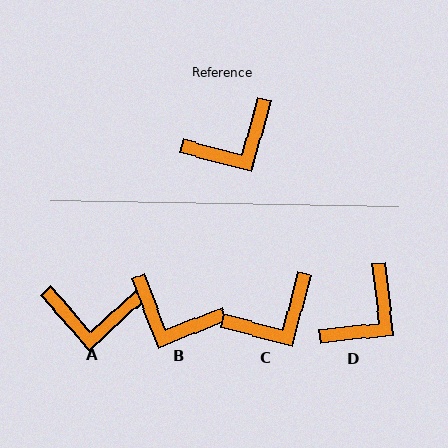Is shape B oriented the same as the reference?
No, it is off by about 54 degrees.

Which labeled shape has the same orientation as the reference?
C.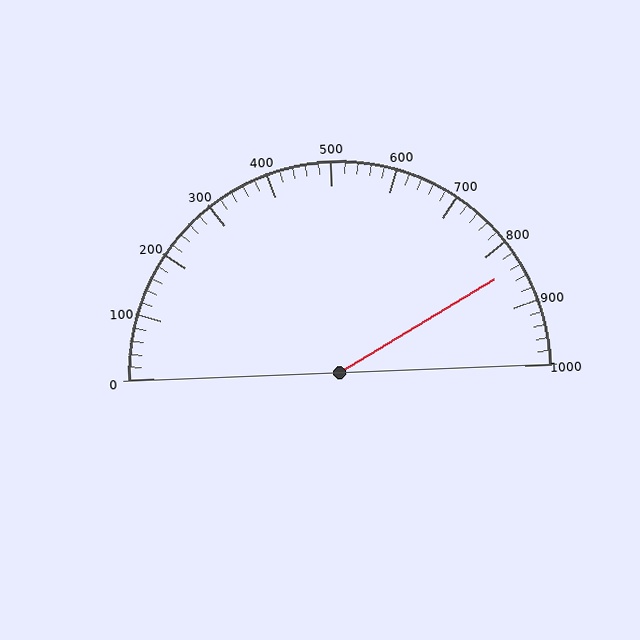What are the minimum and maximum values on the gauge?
The gauge ranges from 0 to 1000.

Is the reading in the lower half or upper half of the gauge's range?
The reading is in the upper half of the range (0 to 1000).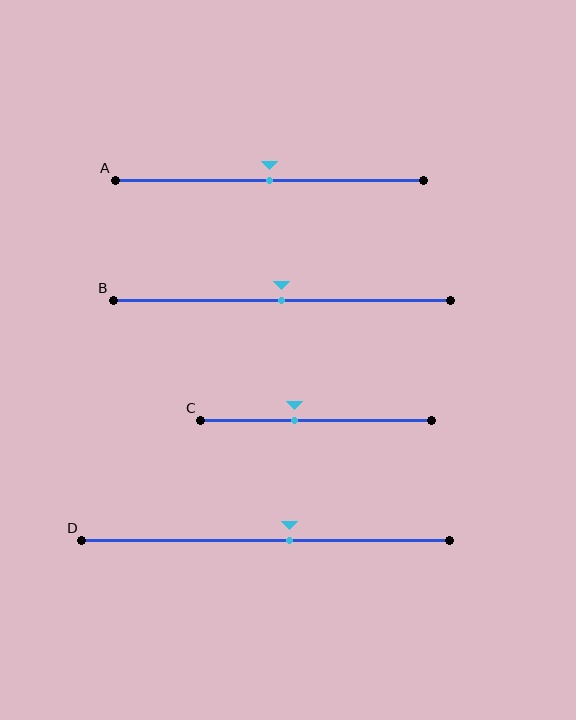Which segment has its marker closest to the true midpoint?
Segment A has its marker closest to the true midpoint.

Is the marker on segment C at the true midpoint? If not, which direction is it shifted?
No, the marker on segment C is shifted to the left by about 9% of the segment length.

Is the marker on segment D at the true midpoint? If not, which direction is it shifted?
No, the marker on segment D is shifted to the right by about 7% of the segment length.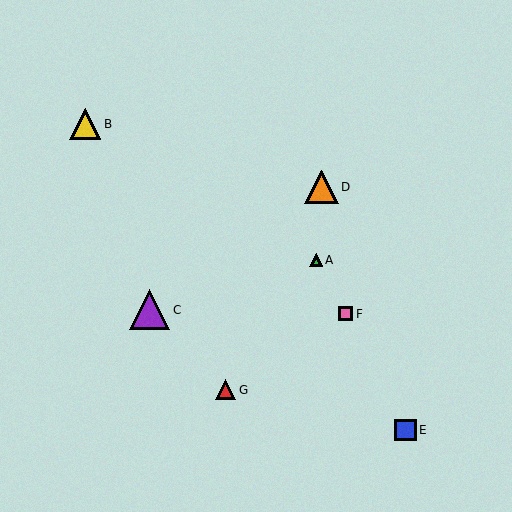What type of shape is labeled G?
Shape G is a red triangle.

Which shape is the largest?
The purple triangle (labeled C) is the largest.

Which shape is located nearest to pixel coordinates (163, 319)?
The purple triangle (labeled C) at (150, 310) is nearest to that location.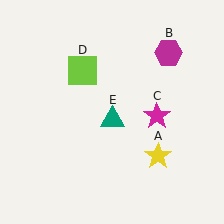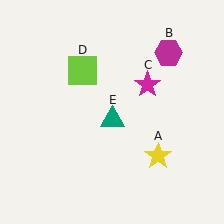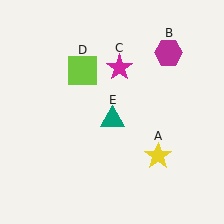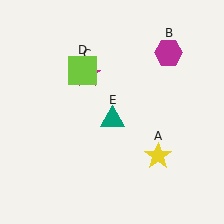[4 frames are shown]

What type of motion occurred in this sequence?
The magenta star (object C) rotated counterclockwise around the center of the scene.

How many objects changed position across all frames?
1 object changed position: magenta star (object C).